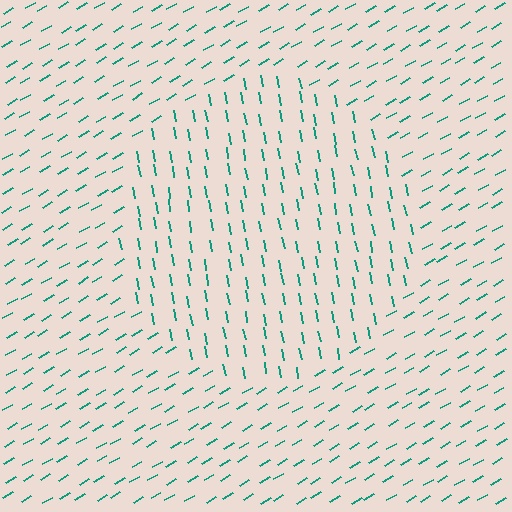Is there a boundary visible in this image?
Yes, there is a texture boundary formed by a change in line orientation.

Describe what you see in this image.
The image is filled with small teal line segments. A circle region in the image has lines oriented differently from the surrounding lines, creating a visible texture boundary.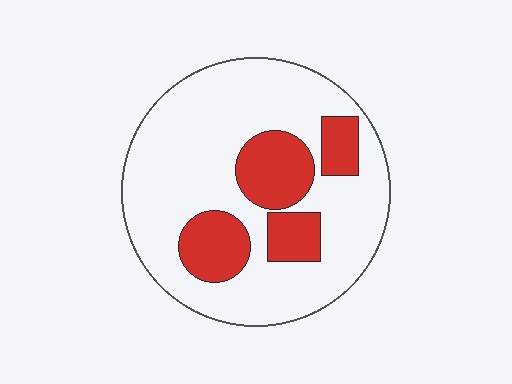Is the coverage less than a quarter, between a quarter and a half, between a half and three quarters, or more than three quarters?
Less than a quarter.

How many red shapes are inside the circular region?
4.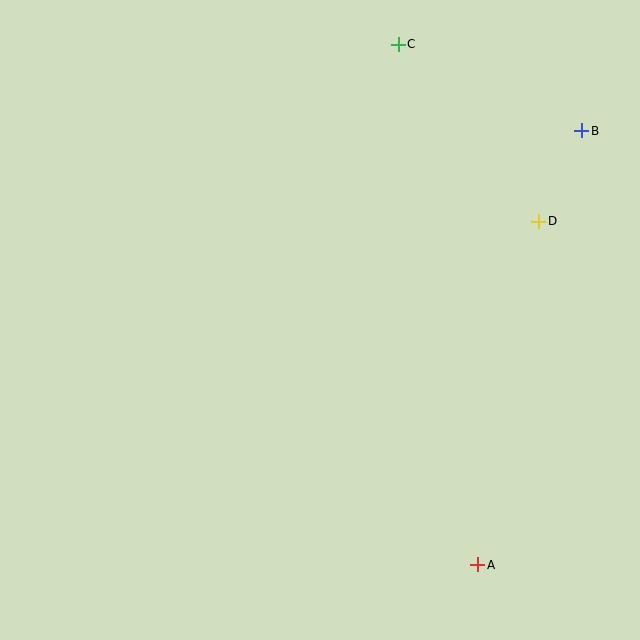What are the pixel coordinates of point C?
Point C is at (398, 44).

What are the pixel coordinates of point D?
Point D is at (539, 221).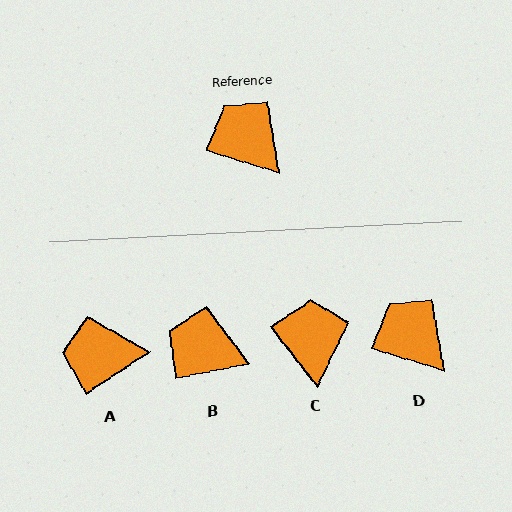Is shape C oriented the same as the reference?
No, it is off by about 36 degrees.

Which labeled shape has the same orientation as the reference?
D.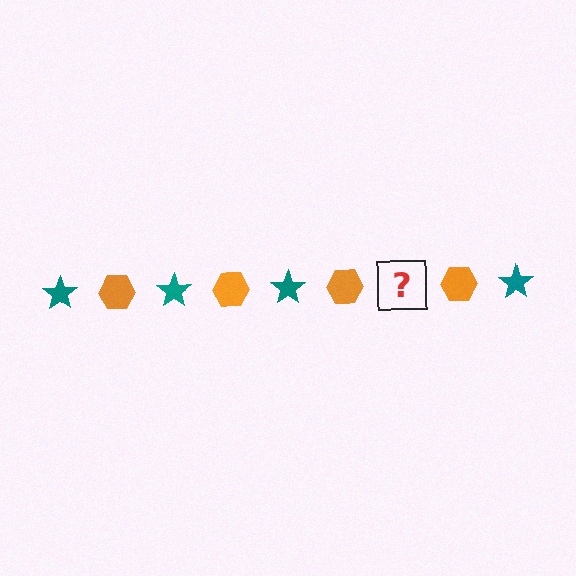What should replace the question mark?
The question mark should be replaced with a teal star.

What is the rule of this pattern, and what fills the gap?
The rule is that the pattern alternates between teal star and orange hexagon. The gap should be filled with a teal star.